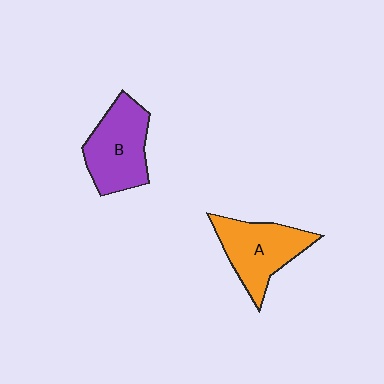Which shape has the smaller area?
Shape A (orange).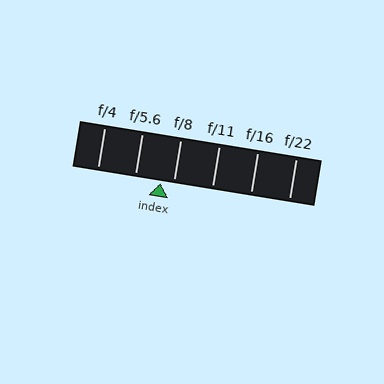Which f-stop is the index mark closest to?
The index mark is closest to f/8.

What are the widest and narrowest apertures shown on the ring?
The widest aperture shown is f/4 and the narrowest is f/22.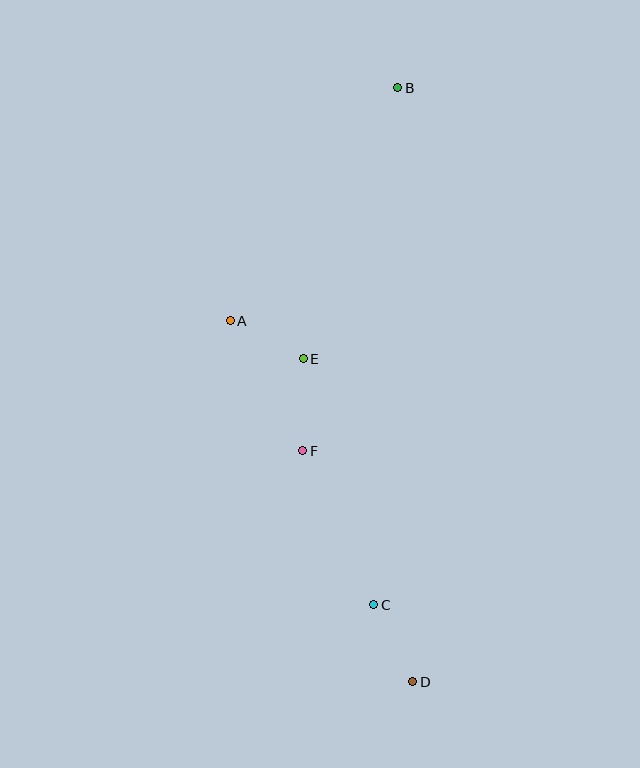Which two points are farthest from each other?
Points B and D are farthest from each other.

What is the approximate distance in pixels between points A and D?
The distance between A and D is approximately 404 pixels.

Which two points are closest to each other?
Points A and E are closest to each other.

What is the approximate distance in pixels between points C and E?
The distance between C and E is approximately 256 pixels.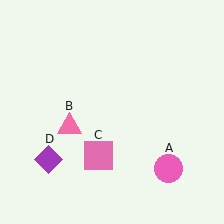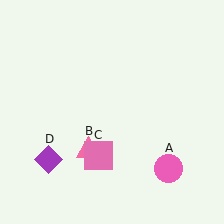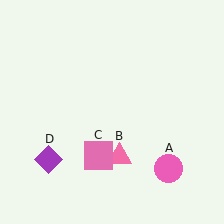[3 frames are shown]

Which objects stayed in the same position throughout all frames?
Pink circle (object A) and pink square (object C) and purple diamond (object D) remained stationary.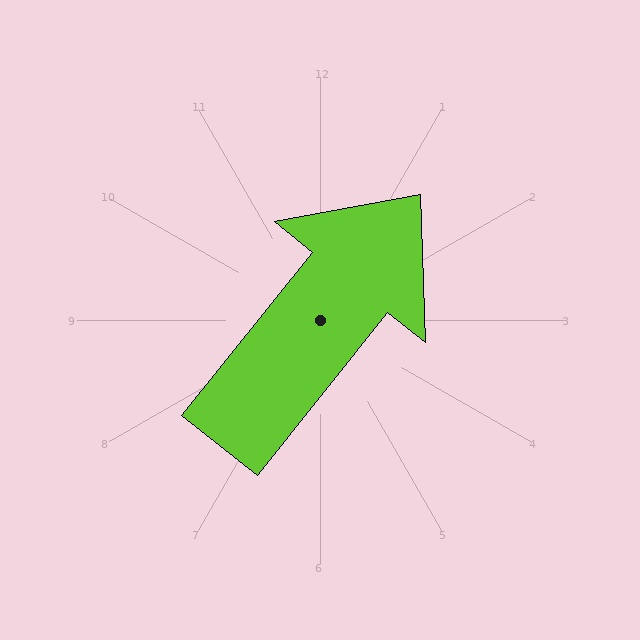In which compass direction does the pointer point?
Northeast.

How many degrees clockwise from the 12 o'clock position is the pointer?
Approximately 39 degrees.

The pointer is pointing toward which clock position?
Roughly 1 o'clock.